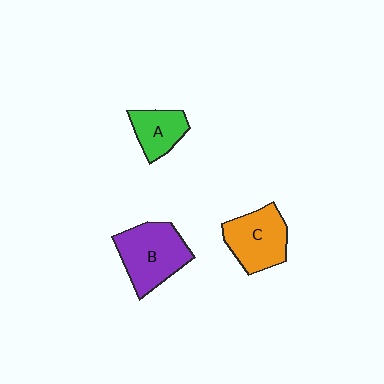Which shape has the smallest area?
Shape A (green).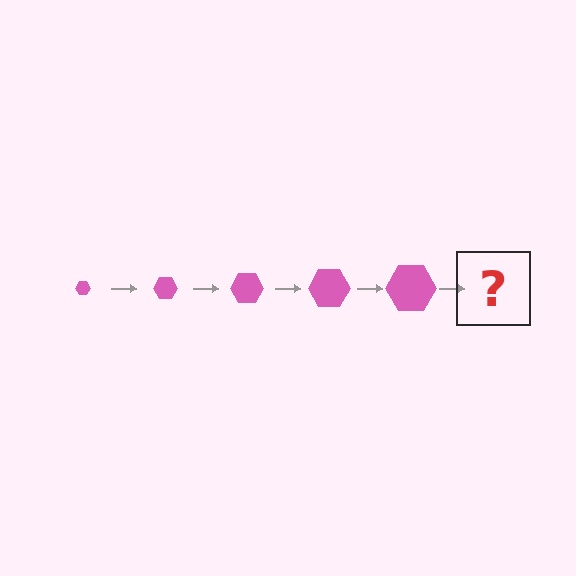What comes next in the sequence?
The next element should be a pink hexagon, larger than the previous one.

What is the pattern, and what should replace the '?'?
The pattern is that the hexagon gets progressively larger each step. The '?' should be a pink hexagon, larger than the previous one.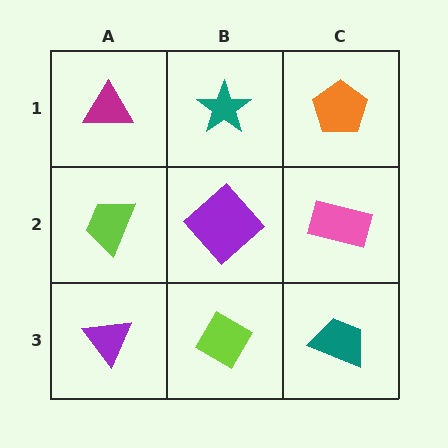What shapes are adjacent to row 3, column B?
A purple diamond (row 2, column B), a purple triangle (row 3, column A), a teal trapezoid (row 3, column C).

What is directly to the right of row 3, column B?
A teal trapezoid.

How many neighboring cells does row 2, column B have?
4.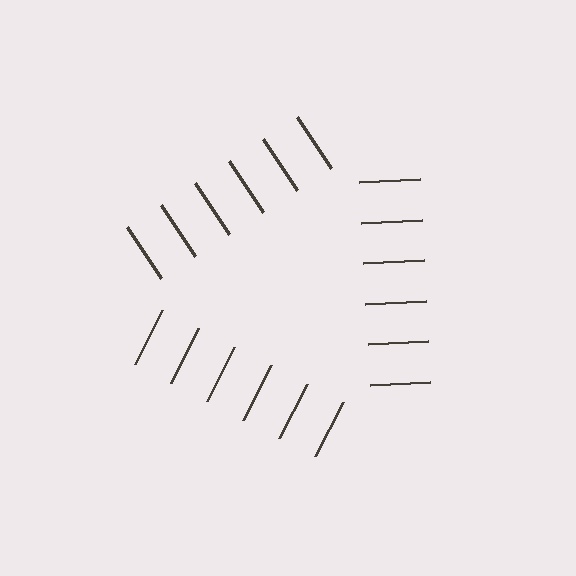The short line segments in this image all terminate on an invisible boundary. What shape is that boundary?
An illusory triangle — the line segments terminate on its edges but no continuous stroke is drawn.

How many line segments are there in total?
18 — 6 along each of the 3 edges.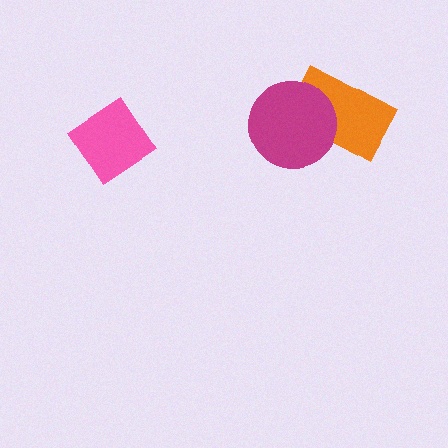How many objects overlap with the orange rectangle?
1 object overlaps with the orange rectangle.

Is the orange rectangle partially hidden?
Yes, it is partially covered by another shape.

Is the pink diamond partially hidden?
No, no other shape covers it.